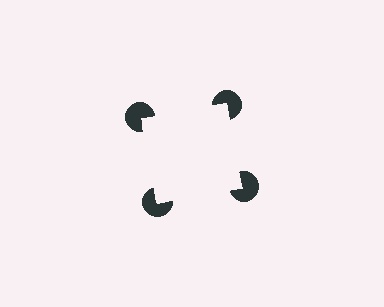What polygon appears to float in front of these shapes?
An illusory square — its edges are inferred from the aligned wedge cuts in the pac-man discs, not physically drawn.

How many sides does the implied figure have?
4 sides.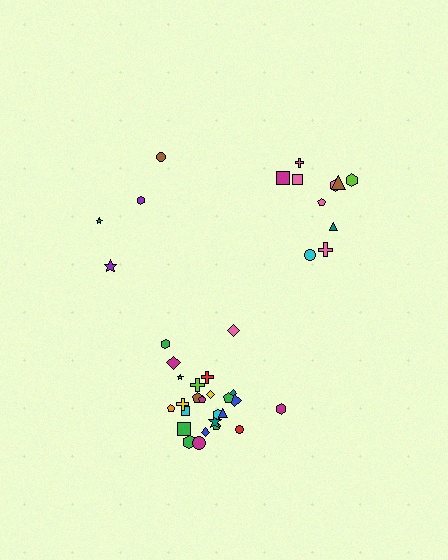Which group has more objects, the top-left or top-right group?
The top-right group.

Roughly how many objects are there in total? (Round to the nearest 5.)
Roughly 40 objects in total.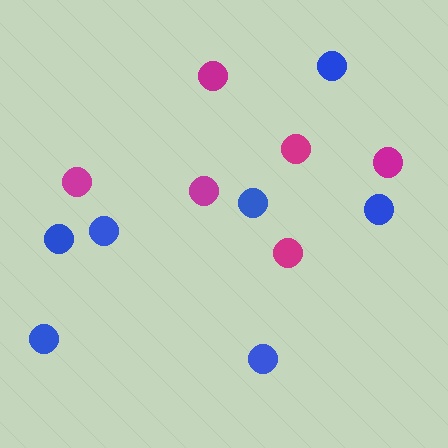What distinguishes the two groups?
There are 2 groups: one group of magenta circles (6) and one group of blue circles (7).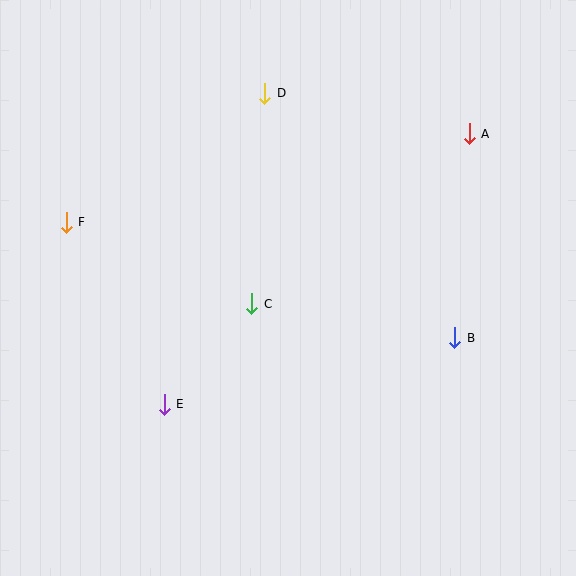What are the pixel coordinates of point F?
Point F is at (66, 222).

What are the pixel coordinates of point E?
Point E is at (164, 404).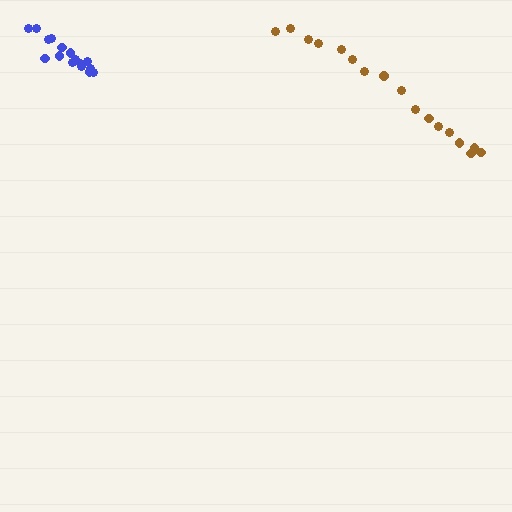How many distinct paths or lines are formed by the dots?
There are 2 distinct paths.